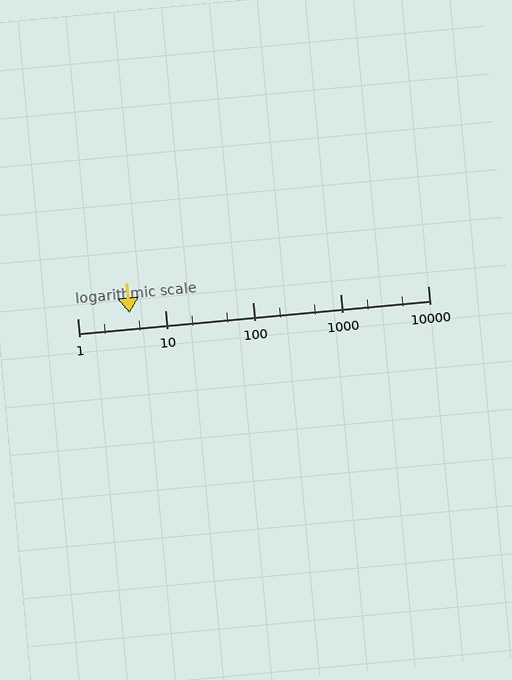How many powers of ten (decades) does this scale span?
The scale spans 4 decades, from 1 to 10000.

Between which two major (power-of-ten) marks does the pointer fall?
The pointer is between 1 and 10.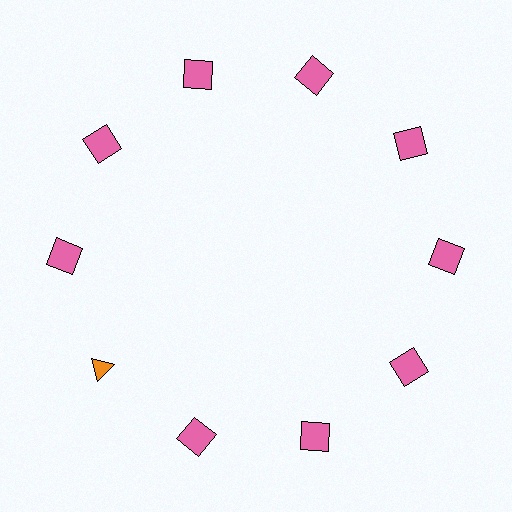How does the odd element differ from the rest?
It differs in both color (orange instead of pink) and shape (triangle instead of square).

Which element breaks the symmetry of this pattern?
The orange triangle at roughly the 8 o'clock position breaks the symmetry. All other shapes are pink squares.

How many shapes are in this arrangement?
There are 10 shapes arranged in a ring pattern.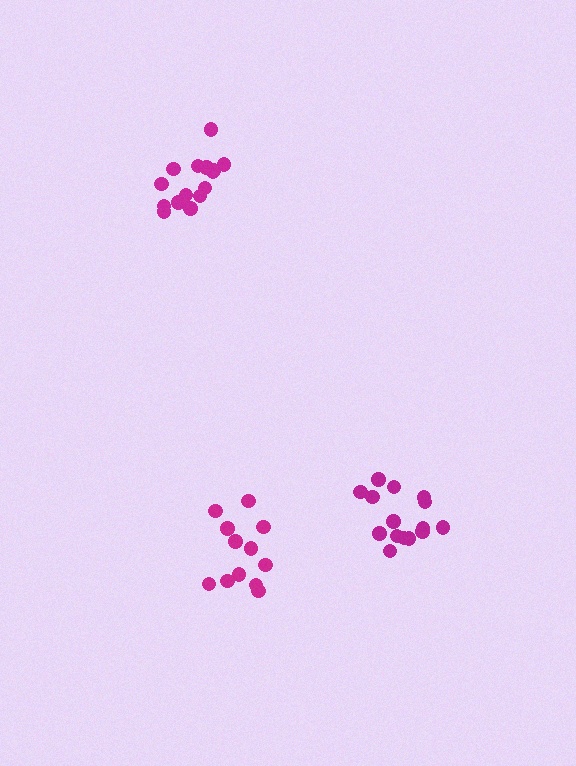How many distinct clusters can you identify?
There are 3 distinct clusters.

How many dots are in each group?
Group 1: 15 dots, Group 2: 15 dots, Group 3: 12 dots (42 total).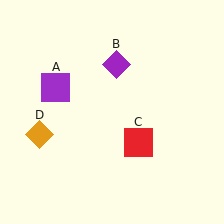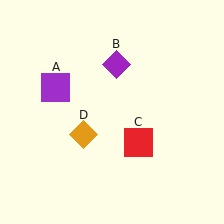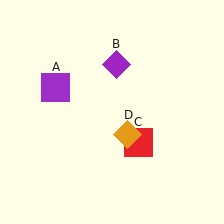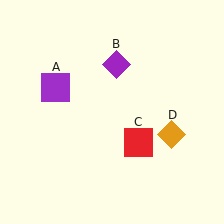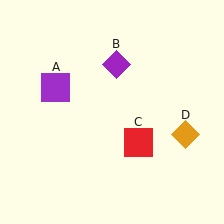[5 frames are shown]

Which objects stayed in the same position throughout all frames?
Purple square (object A) and purple diamond (object B) and red square (object C) remained stationary.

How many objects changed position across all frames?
1 object changed position: orange diamond (object D).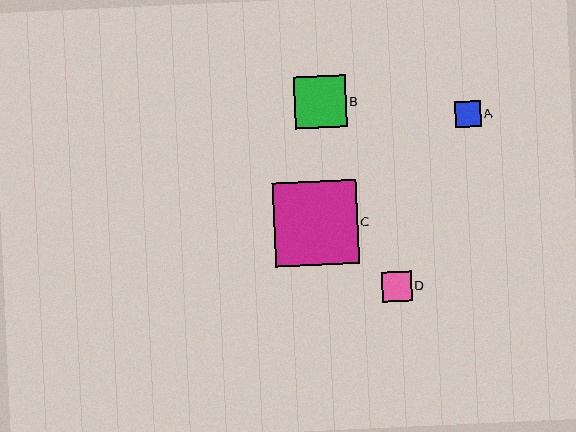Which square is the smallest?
Square A is the smallest with a size of approximately 26 pixels.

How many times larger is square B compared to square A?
Square B is approximately 2.0 times the size of square A.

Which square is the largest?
Square C is the largest with a size of approximately 84 pixels.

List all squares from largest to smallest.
From largest to smallest: C, B, D, A.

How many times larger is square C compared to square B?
Square C is approximately 1.6 times the size of square B.